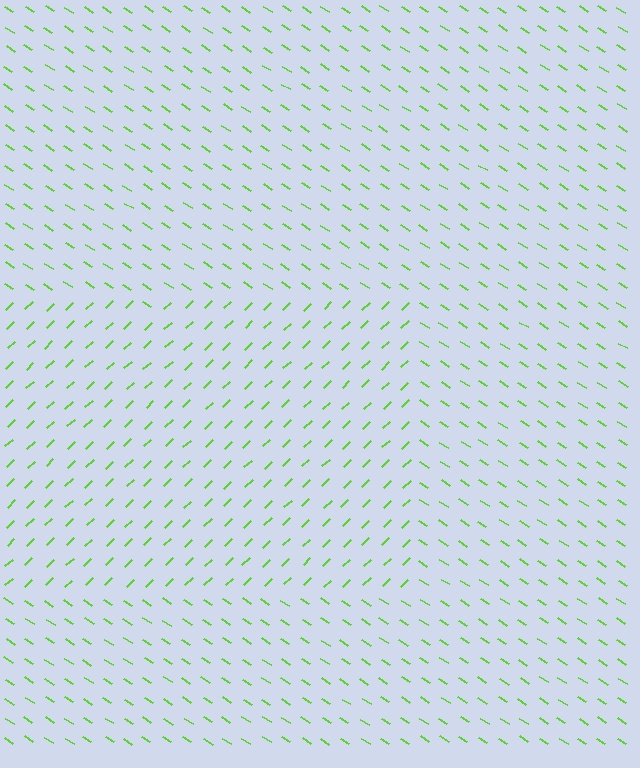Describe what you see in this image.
The image is filled with small lime line segments. A rectangle region in the image has lines oriented differently from the surrounding lines, creating a visible texture boundary.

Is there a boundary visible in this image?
Yes, there is a texture boundary formed by a change in line orientation.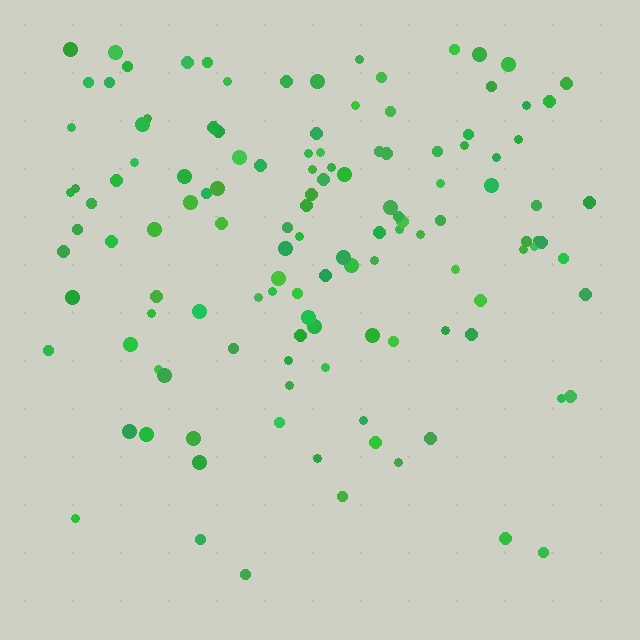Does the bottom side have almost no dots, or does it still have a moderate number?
Still a moderate number, just noticeably fewer than the top.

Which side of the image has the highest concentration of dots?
The top.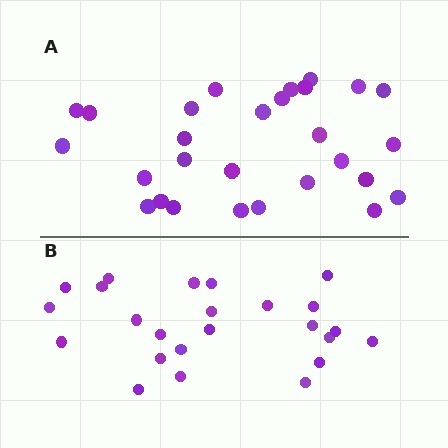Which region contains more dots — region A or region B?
Region A (the top region) has more dots.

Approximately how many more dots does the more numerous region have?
Region A has about 4 more dots than region B.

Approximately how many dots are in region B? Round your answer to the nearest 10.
About 20 dots. (The exact count is 24, which rounds to 20.)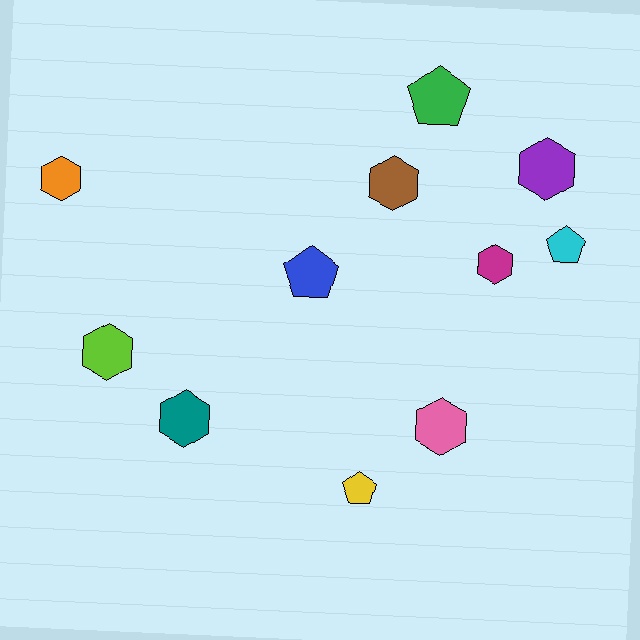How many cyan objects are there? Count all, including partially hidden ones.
There is 1 cyan object.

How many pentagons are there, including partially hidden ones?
There are 4 pentagons.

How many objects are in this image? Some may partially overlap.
There are 11 objects.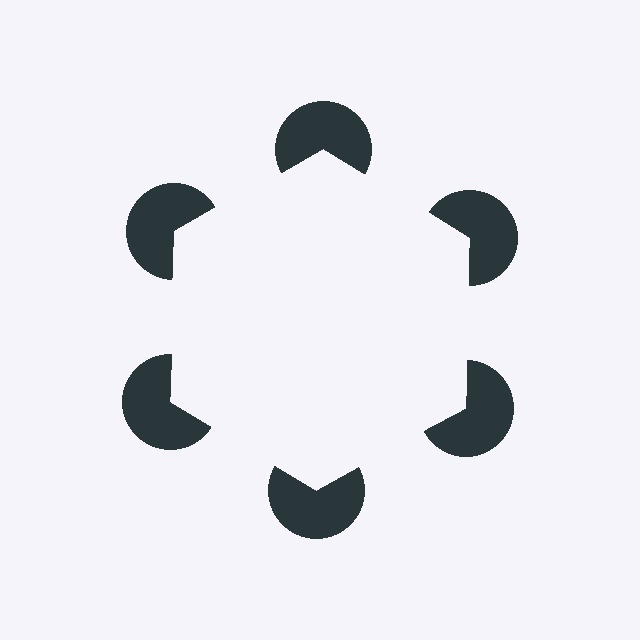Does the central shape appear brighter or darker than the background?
It typically appears slightly brighter than the background, even though no actual brightness change is drawn.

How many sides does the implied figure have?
6 sides.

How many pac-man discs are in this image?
There are 6 — one at each vertex of the illusory hexagon.